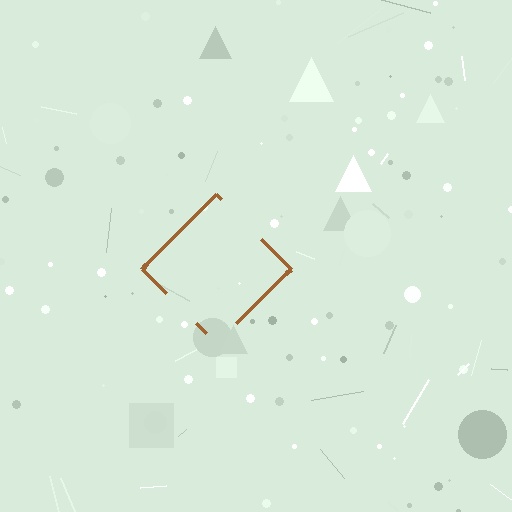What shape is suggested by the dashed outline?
The dashed outline suggests a diamond.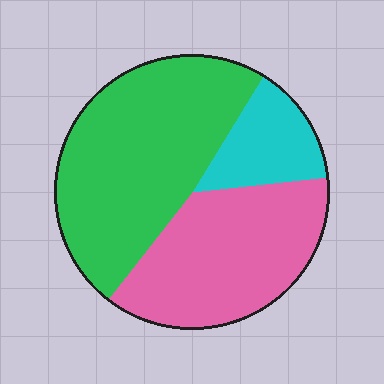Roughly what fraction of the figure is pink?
Pink covers 37% of the figure.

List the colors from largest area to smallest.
From largest to smallest: green, pink, cyan.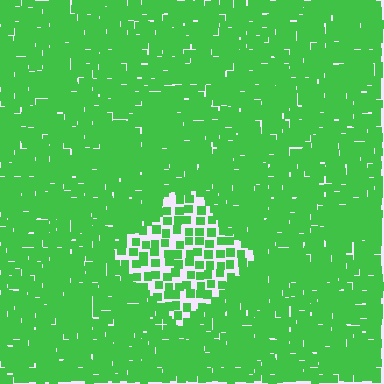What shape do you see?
I see a diamond.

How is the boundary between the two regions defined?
The boundary is defined by a change in element density (approximately 2.3x ratio). All elements are the same color, size, and shape.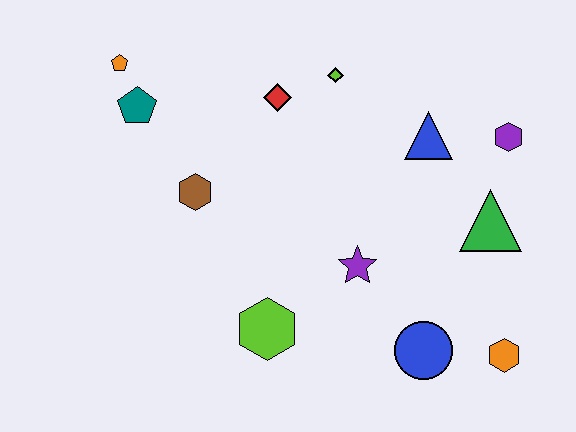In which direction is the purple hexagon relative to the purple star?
The purple hexagon is to the right of the purple star.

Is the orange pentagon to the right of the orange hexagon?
No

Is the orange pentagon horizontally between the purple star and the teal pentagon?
No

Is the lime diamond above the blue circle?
Yes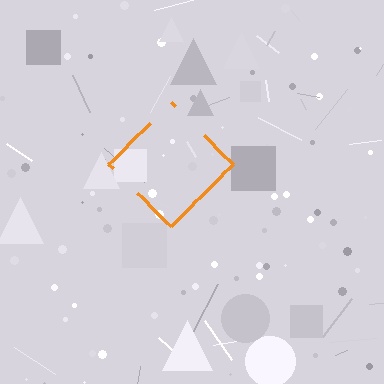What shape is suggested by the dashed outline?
The dashed outline suggests a diamond.